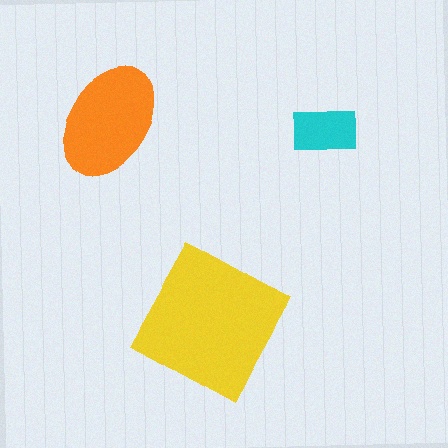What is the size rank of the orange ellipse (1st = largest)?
2nd.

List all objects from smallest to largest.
The cyan rectangle, the orange ellipse, the yellow square.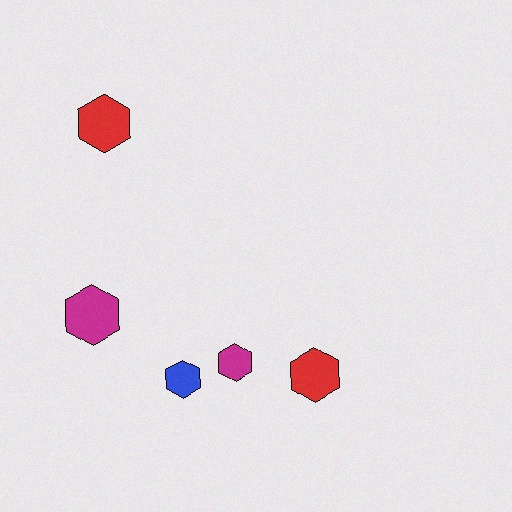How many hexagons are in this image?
There are 5 hexagons.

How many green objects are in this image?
There are no green objects.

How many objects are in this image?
There are 5 objects.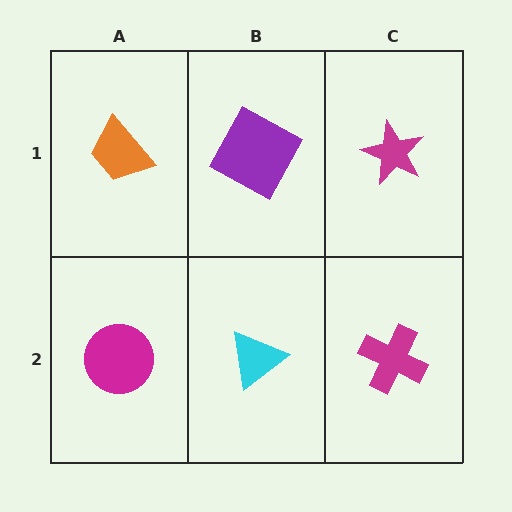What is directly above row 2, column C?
A magenta star.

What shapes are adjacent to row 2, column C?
A magenta star (row 1, column C), a cyan triangle (row 2, column B).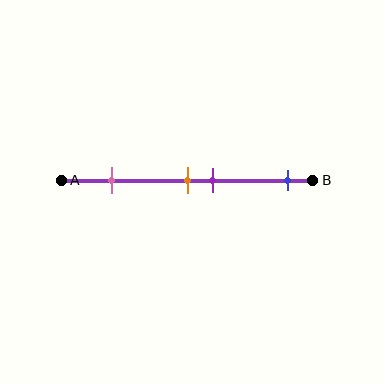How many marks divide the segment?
There are 4 marks dividing the segment.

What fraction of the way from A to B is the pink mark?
The pink mark is approximately 20% (0.2) of the way from A to B.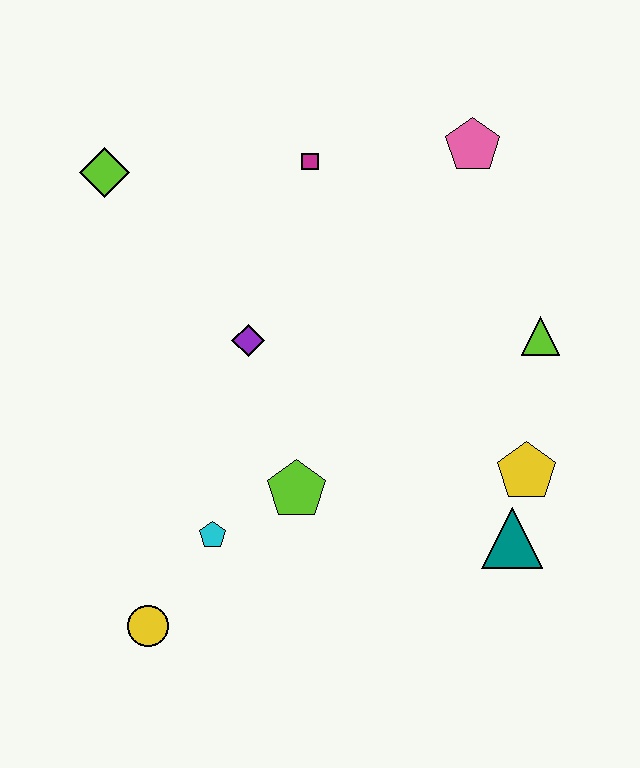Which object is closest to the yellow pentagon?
The teal triangle is closest to the yellow pentagon.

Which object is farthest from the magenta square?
The yellow circle is farthest from the magenta square.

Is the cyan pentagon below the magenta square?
Yes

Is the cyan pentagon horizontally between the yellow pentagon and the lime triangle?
No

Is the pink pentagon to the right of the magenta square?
Yes